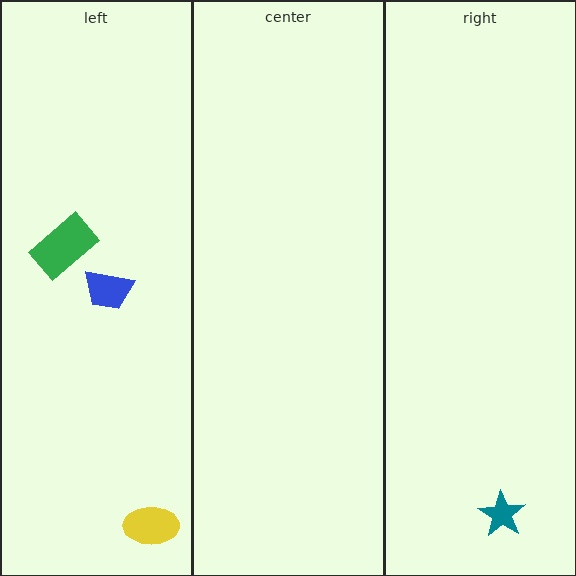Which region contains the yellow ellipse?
The left region.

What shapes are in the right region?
The teal star.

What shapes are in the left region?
The green rectangle, the blue trapezoid, the yellow ellipse.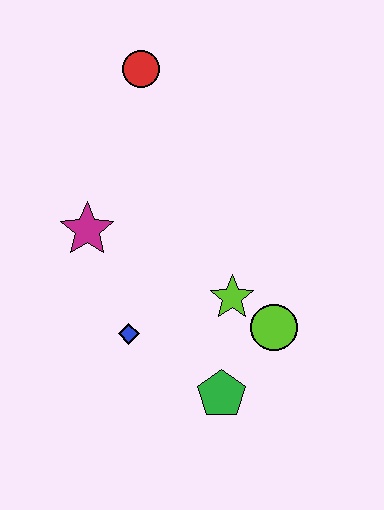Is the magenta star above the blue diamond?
Yes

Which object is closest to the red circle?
The magenta star is closest to the red circle.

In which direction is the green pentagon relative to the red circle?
The green pentagon is below the red circle.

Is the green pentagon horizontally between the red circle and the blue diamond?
No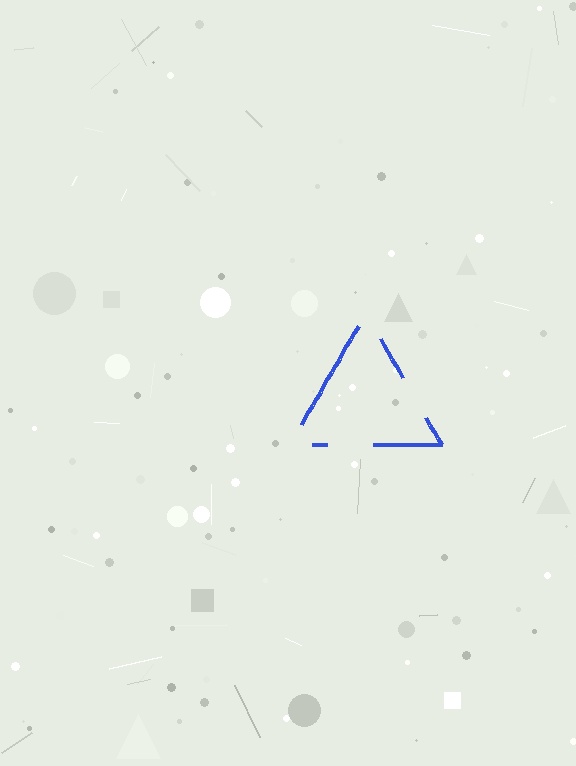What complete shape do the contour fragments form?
The contour fragments form a triangle.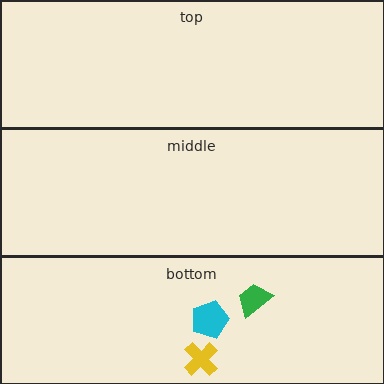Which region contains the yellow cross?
The bottom region.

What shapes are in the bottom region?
The green trapezoid, the yellow cross, the cyan pentagon.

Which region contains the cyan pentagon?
The bottom region.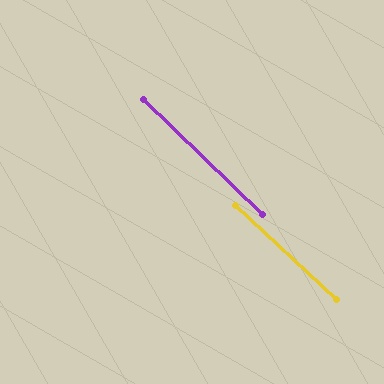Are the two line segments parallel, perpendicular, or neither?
Parallel — their directions differ by only 0.9°.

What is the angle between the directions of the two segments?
Approximately 1 degree.